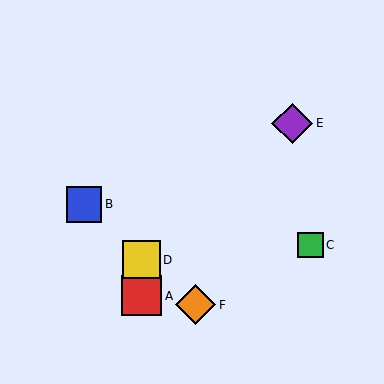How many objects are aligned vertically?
2 objects (A, D) are aligned vertically.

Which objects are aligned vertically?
Objects A, D are aligned vertically.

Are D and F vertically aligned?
No, D is at x≈142 and F is at x≈196.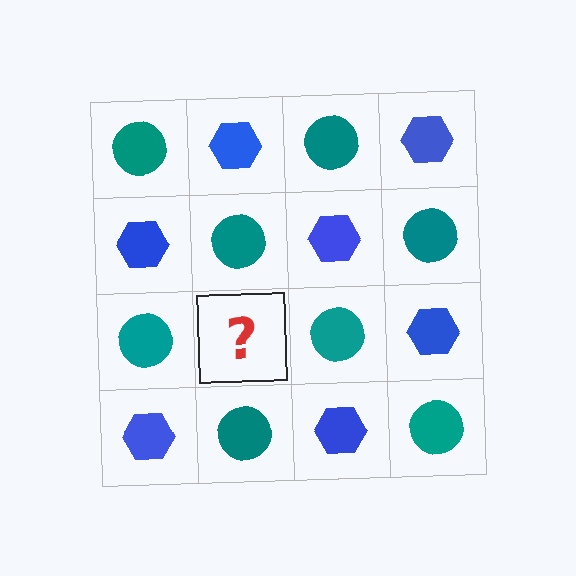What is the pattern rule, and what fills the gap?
The rule is that it alternates teal circle and blue hexagon in a checkerboard pattern. The gap should be filled with a blue hexagon.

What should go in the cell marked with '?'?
The missing cell should contain a blue hexagon.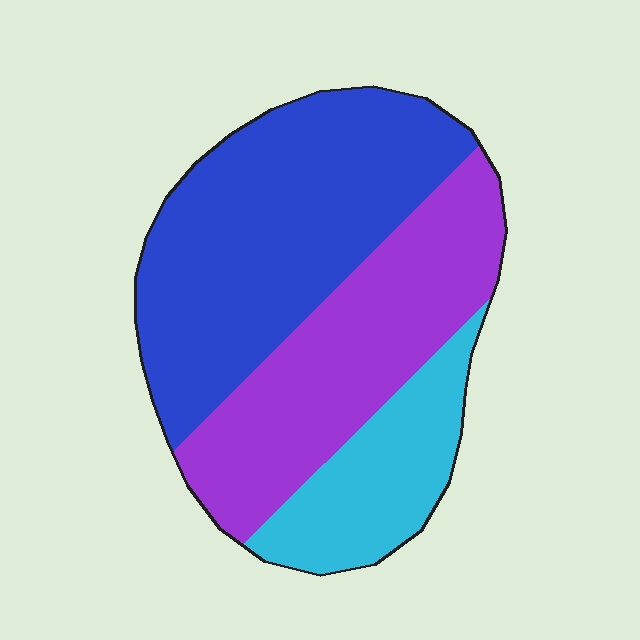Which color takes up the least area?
Cyan, at roughly 20%.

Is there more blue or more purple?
Blue.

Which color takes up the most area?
Blue, at roughly 45%.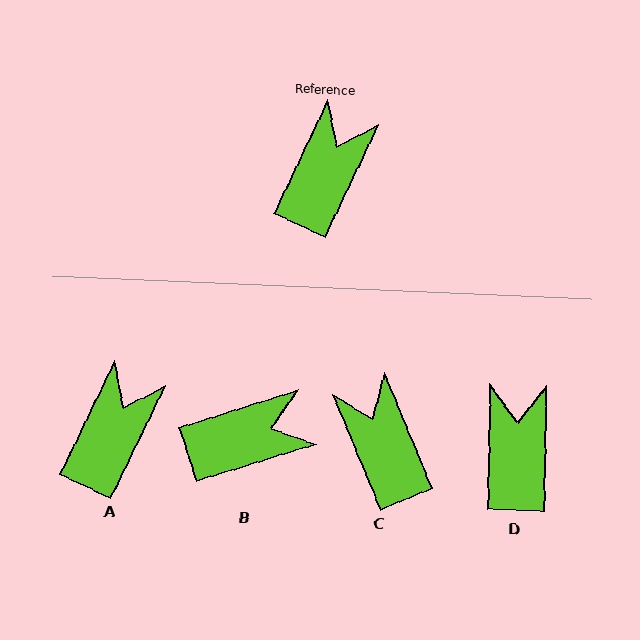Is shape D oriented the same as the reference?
No, it is off by about 25 degrees.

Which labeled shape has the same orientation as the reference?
A.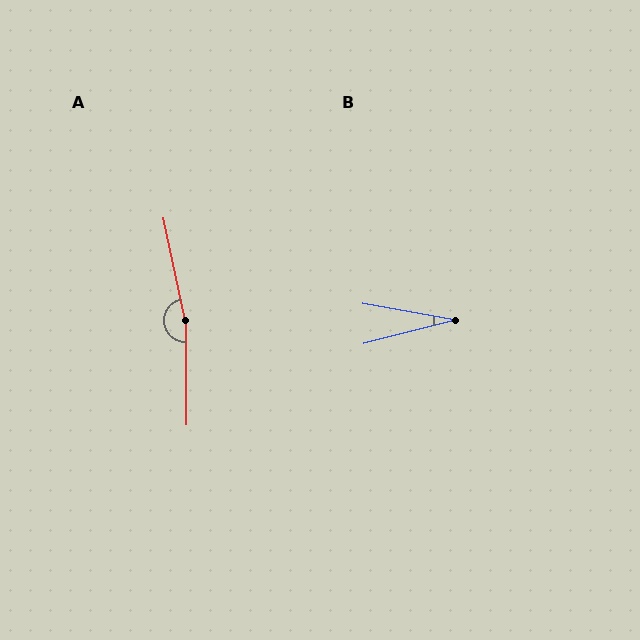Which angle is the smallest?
B, at approximately 25 degrees.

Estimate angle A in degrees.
Approximately 168 degrees.